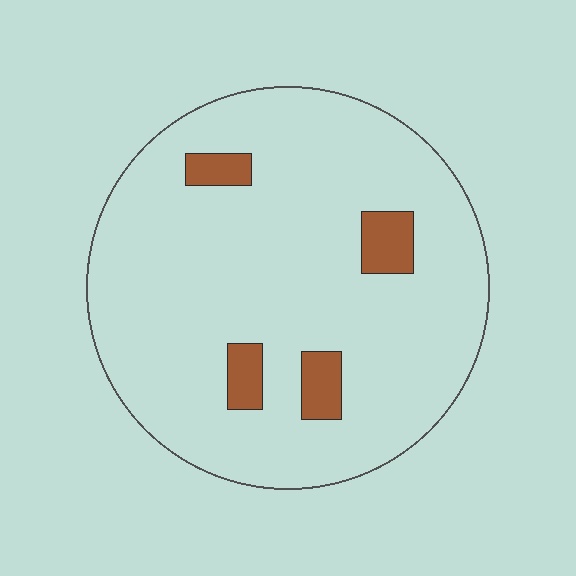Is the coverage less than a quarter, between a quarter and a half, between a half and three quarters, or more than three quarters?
Less than a quarter.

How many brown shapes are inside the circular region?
4.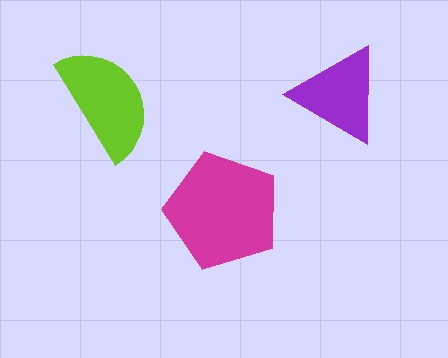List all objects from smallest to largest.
The purple triangle, the lime semicircle, the magenta pentagon.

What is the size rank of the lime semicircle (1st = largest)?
2nd.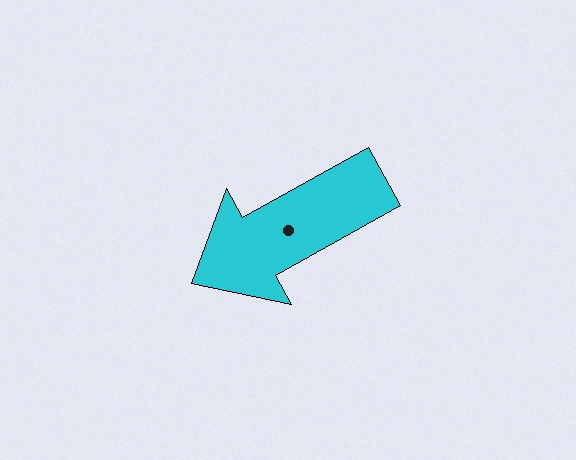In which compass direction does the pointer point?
Southwest.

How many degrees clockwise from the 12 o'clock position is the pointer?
Approximately 241 degrees.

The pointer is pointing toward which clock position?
Roughly 8 o'clock.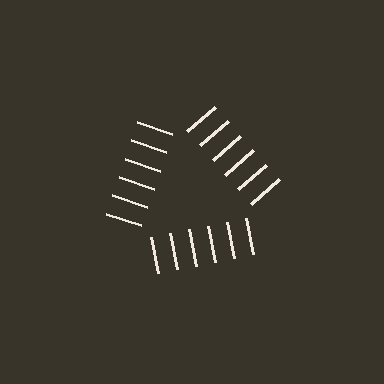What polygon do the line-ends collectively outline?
An illusory triangle — the line segments terminate on its edges but no continuous stroke is drawn.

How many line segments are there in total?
18 — 6 along each of the 3 edges.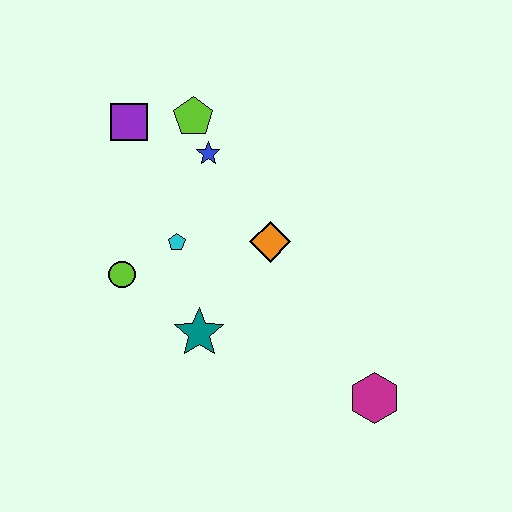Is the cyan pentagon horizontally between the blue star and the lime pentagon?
No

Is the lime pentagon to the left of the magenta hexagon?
Yes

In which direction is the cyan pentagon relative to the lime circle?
The cyan pentagon is to the right of the lime circle.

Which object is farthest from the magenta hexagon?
The purple square is farthest from the magenta hexagon.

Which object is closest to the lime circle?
The cyan pentagon is closest to the lime circle.